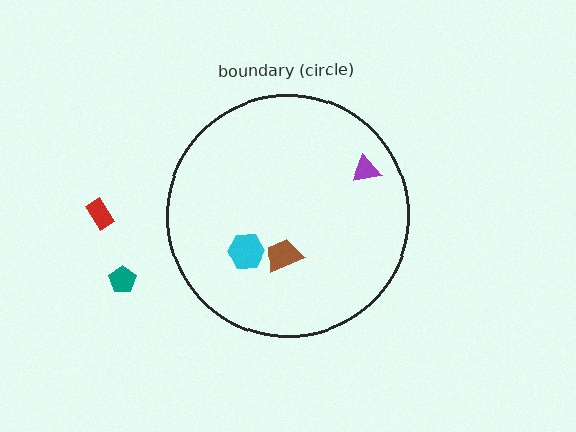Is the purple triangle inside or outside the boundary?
Inside.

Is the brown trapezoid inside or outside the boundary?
Inside.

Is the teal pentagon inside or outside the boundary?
Outside.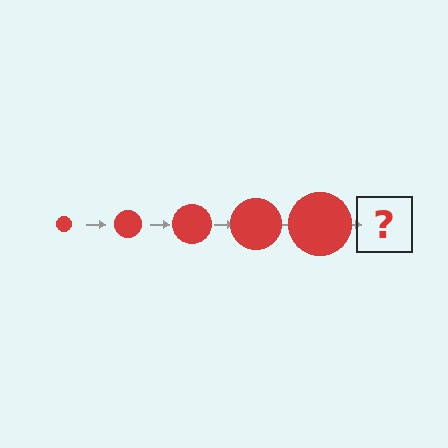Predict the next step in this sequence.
The next step is a red circle, larger than the previous one.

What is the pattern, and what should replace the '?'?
The pattern is that the circle gets progressively larger each step. The '?' should be a red circle, larger than the previous one.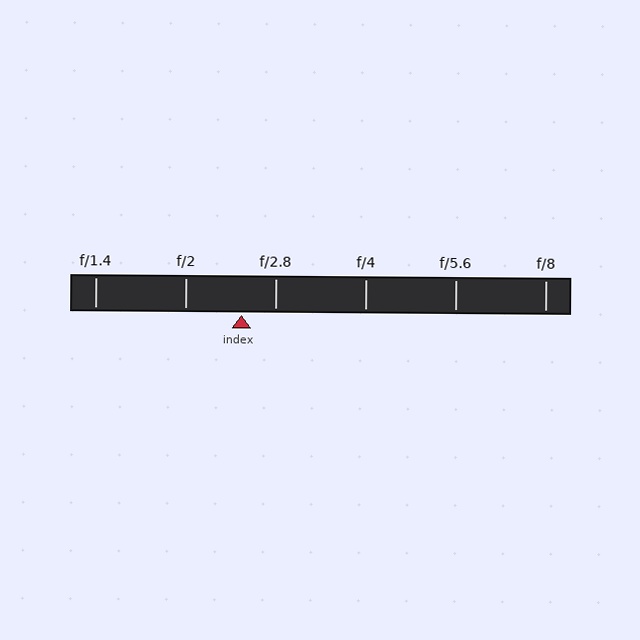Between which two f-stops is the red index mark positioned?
The index mark is between f/2 and f/2.8.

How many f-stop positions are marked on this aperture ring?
There are 6 f-stop positions marked.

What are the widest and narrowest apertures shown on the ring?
The widest aperture shown is f/1.4 and the narrowest is f/8.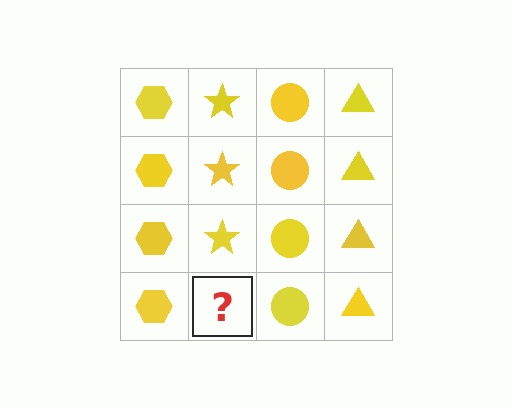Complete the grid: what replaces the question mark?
The question mark should be replaced with a yellow star.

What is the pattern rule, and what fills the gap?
The rule is that each column has a consistent shape. The gap should be filled with a yellow star.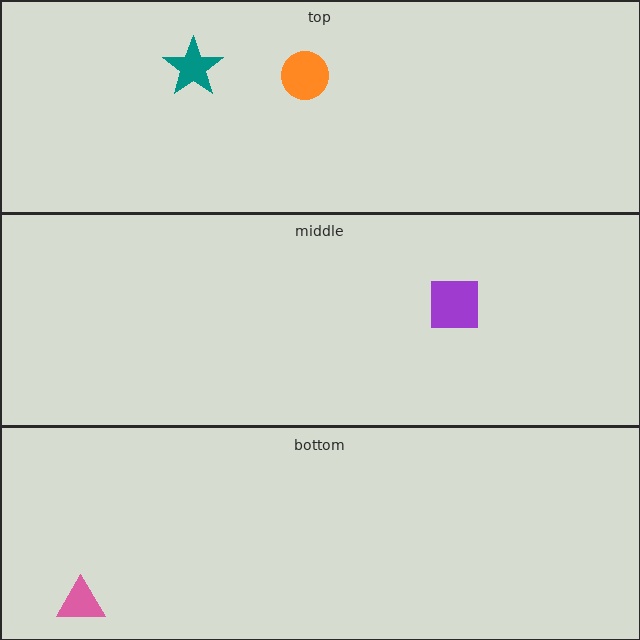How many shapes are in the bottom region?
1.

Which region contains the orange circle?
The top region.